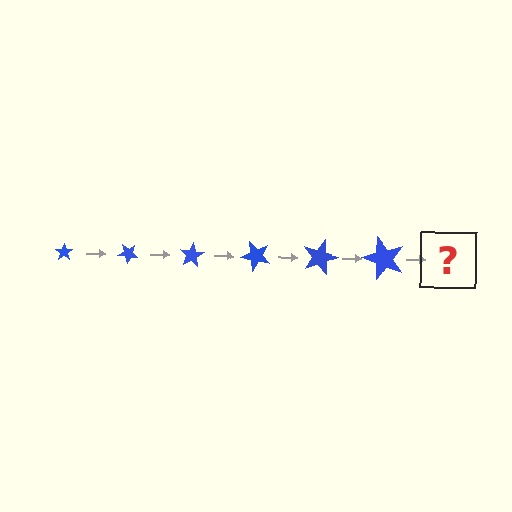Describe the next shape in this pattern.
It should be a star, larger than the previous one and rotated 240 degrees from the start.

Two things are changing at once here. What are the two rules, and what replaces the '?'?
The two rules are that the star grows larger each step and it rotates 40 degrees each step. The '?' should be a star, larger than the previous one and rotated 240 degrees from the start.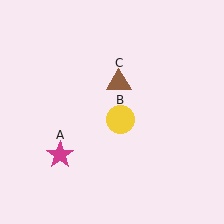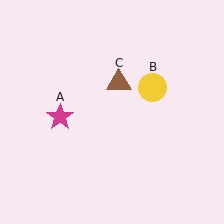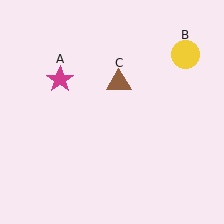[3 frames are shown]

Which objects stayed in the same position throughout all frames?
Brown triangle (object C) remained stationary.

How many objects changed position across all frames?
2 objects changed position: magenta star (object A), yellow circle (object B).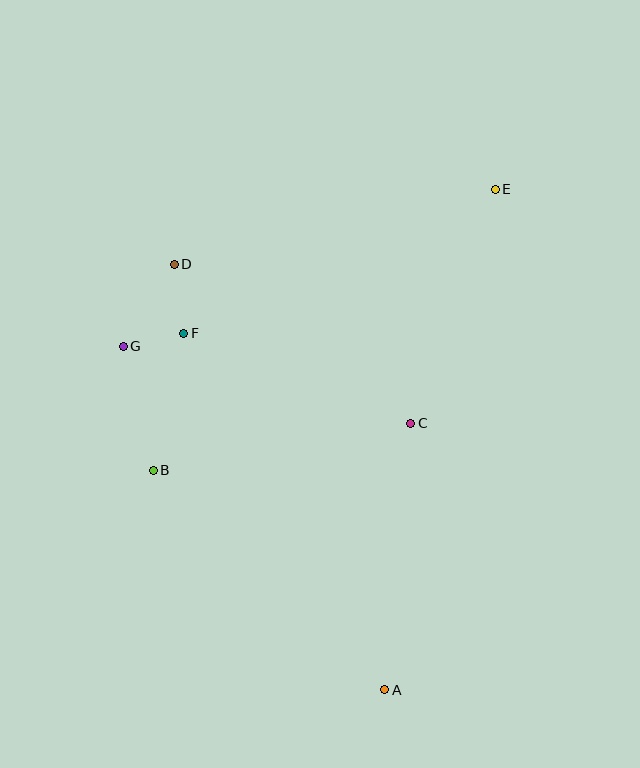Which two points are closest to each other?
Points F and G are closest to each other.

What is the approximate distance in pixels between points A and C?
The distance between A and C is approximately 268 pixels.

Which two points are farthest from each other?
Points A and E are farthest from each other.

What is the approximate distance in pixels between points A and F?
The distance between A and F is approximately 409 pixels.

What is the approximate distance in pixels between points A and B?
The distance between A and B is approximately 319 pixels.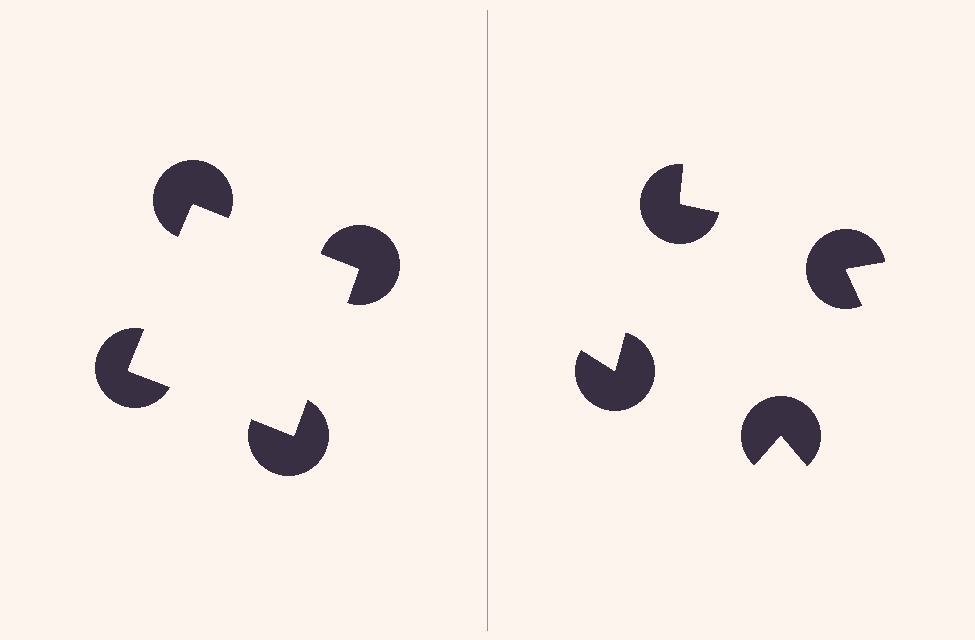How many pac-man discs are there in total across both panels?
8 — 4 on each side.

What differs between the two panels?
The pac-man discs are positioned identically on both sides; only the wedge orientations differ. On the left they align to a square; on the right they are misaligned.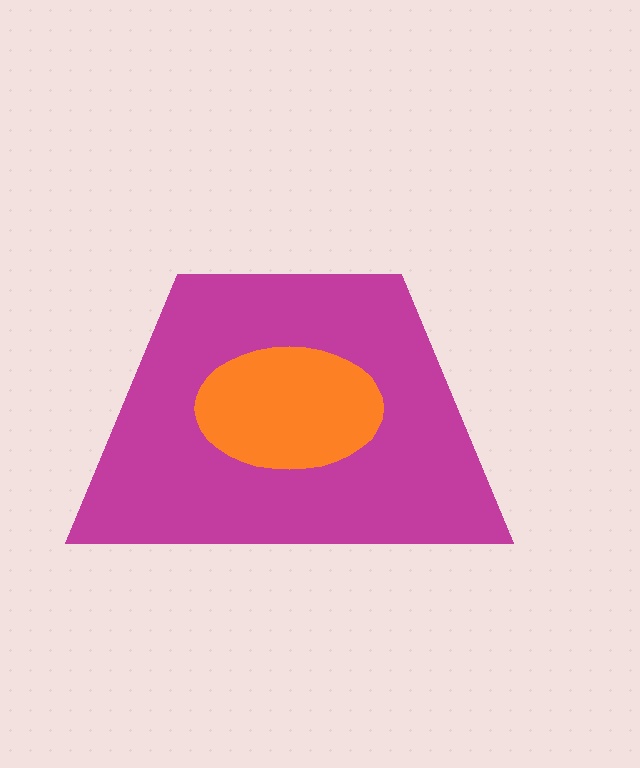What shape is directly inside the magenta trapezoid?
The orange ellipse.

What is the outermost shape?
The magenta trapezoid.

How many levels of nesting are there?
2.